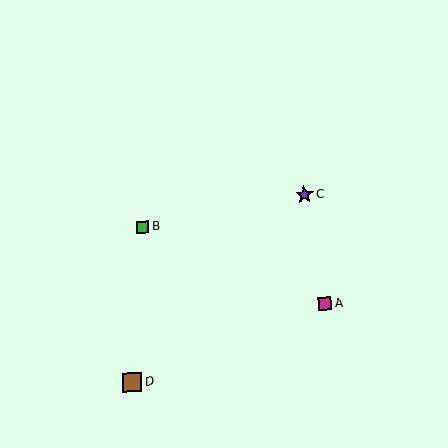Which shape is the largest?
The brown square (labeled D) is the largest.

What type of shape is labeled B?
Shape B is a green square.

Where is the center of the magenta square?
The center of the magenta square is at (325, 304).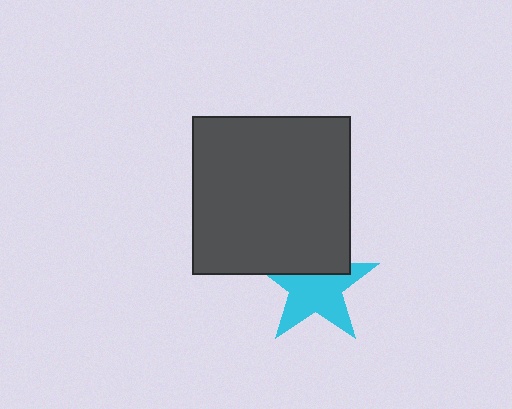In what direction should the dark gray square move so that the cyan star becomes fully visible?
The dark gray square should move up. That is the shortest direction to clear the overlap and leave the cyan star fully visible.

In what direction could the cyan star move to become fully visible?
The cyan star could move down. That would shift it out from behind the dark gray square entirely.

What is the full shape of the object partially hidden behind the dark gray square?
The partially hidden object is a cyan star.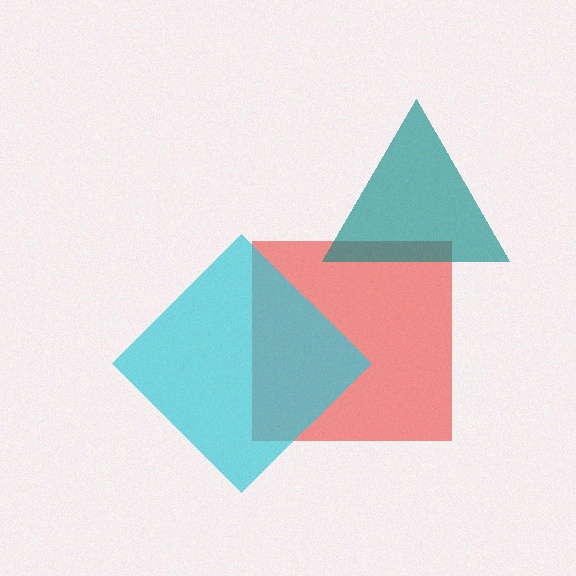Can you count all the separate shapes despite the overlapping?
Yes, there are 3 separate shapes.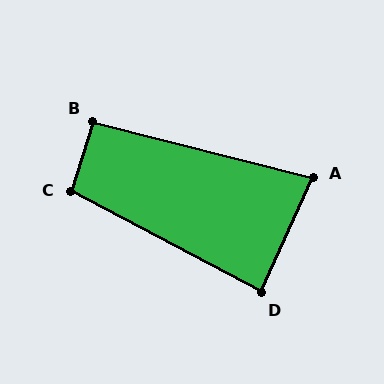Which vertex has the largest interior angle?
C, at approximately 100 degrees.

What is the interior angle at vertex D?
Approximately 86 degrees (approximately right).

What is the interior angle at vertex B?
Approximately 94 degrees (approximately right).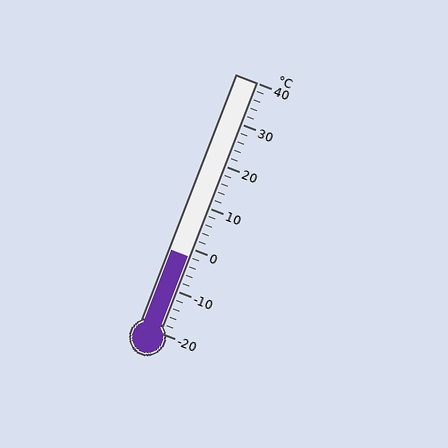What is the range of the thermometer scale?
The thermometer scale ranges from -20°C to 40°C.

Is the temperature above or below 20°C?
The temperature is below 20°C.